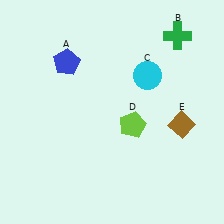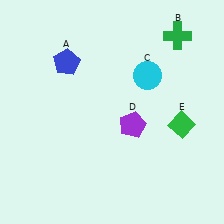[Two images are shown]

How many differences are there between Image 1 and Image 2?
There are 2 differences between the two images.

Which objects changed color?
D changed from lime to purple. E changed from brown to green.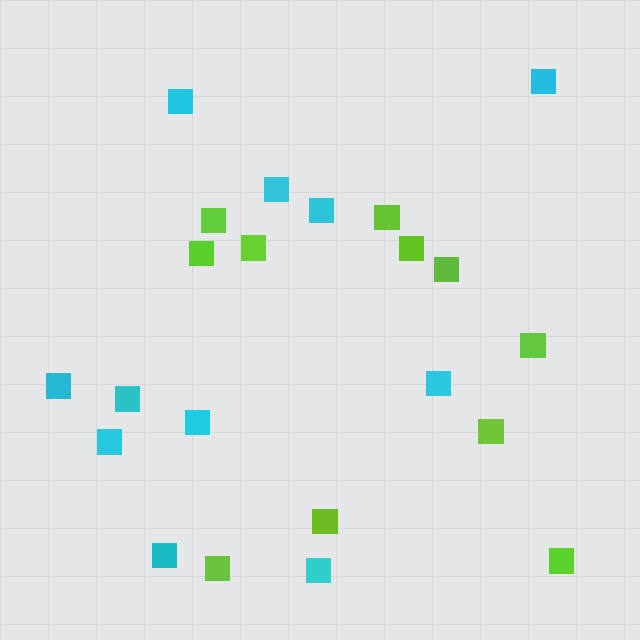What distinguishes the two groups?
There are 2 groups: one group of lime squares (11) and one group of cyan squares (11).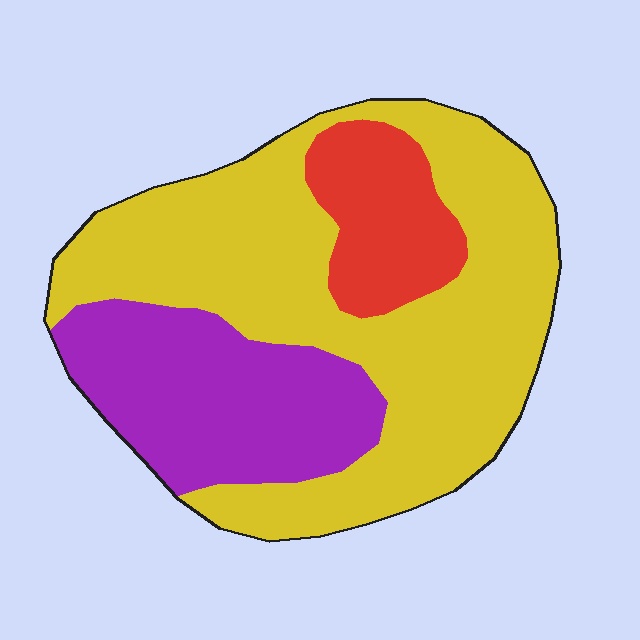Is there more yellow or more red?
Yellow.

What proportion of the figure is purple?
Purple covers around 25% of the figure.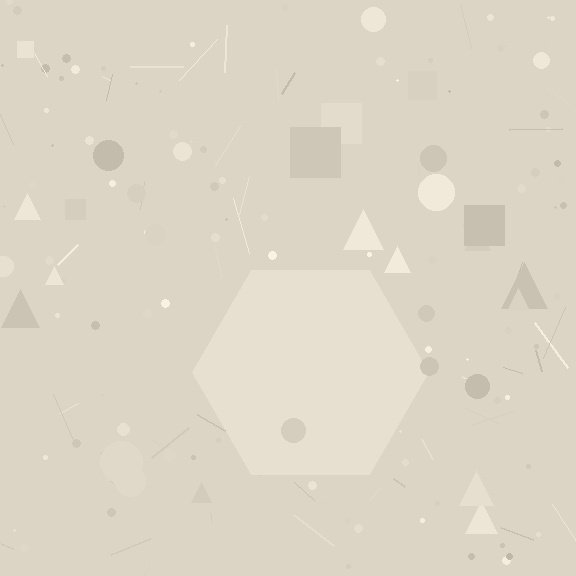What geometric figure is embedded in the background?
A hexagon is embedded in the background.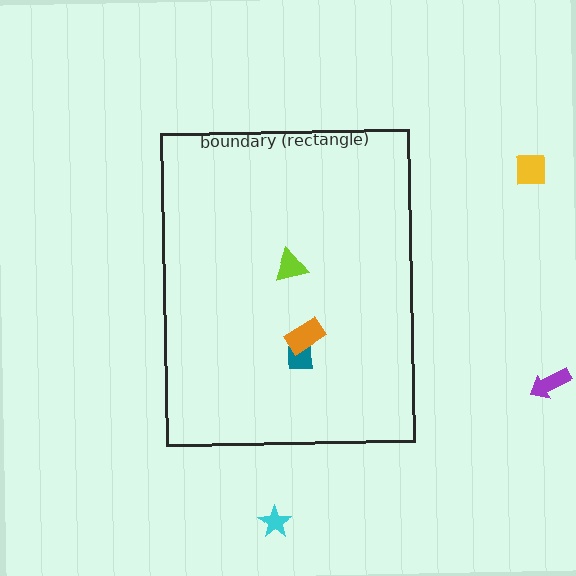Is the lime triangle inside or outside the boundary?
Inside.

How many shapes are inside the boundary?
3 inside, 3 outside.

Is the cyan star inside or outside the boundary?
Outside.